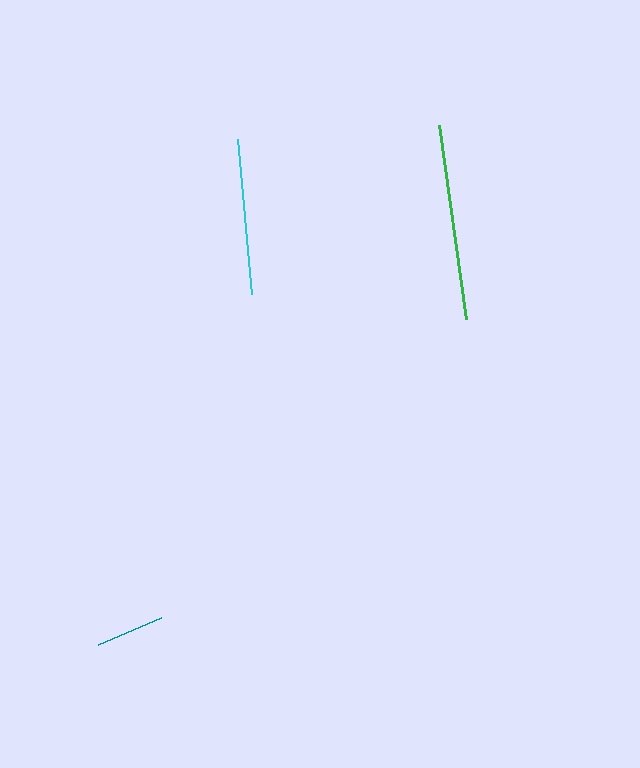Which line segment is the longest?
The green line is the longest at approximately 196 pixels.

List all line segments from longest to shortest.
From longest to shortest: green, cyan, teal.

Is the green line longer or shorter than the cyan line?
The green line is longer than the cyan line.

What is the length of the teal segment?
The teal segment is approximately 68 pixels long.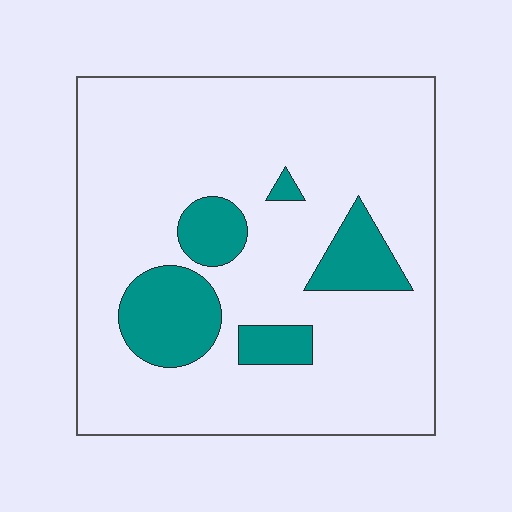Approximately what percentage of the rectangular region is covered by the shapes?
Approximately 15%.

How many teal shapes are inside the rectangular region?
5.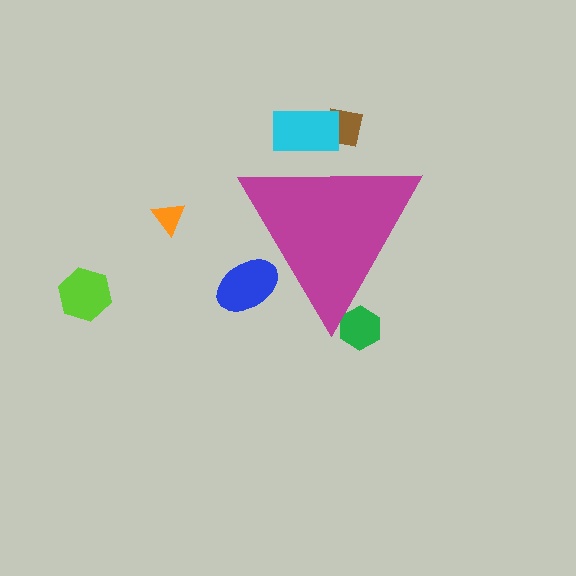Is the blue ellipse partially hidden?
Yes, the blue ellipse is partially hidden behind the magenta triangle.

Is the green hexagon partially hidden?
Yes, the green hexagon is partially hidden behind the magenta triangle.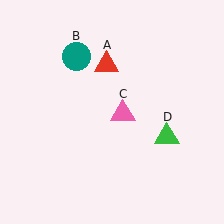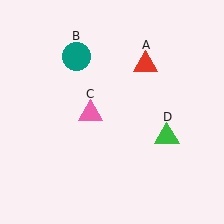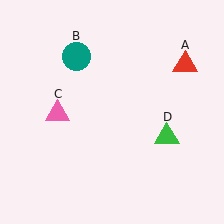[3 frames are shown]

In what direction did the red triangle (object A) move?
The red triangle (object A) moved right.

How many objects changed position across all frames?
2 objects changed position: red triangle (object A), pink triangle (object C).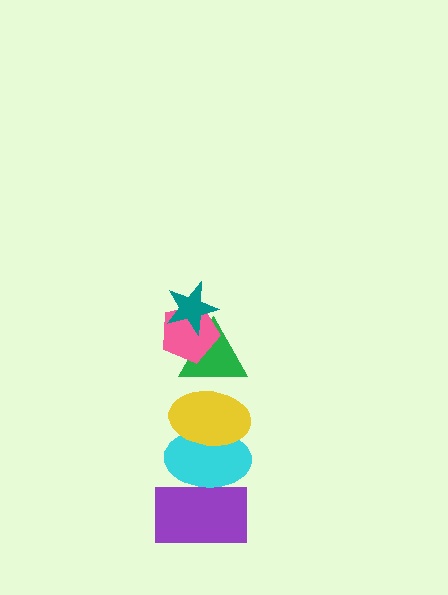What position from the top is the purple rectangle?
The purple rectangle is 6th from the top.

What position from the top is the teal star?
The teal star is 1st from the top.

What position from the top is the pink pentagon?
The pink pentagon is 2nd from the top.